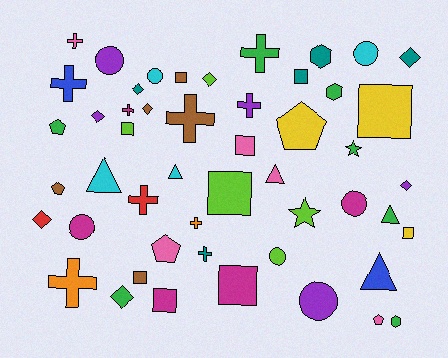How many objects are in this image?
There are 50 objects.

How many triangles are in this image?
There are 5 triangles.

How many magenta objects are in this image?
There are 5 magenta objects.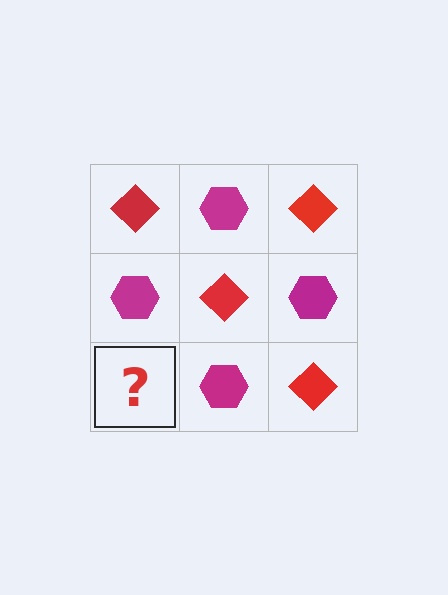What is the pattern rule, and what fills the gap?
The rule is that it alternates red diamond and magenta hexagon in a checkerboard pattern. The gap should be filled with a red diamond.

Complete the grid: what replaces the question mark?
The question mark should be replaced with a red diamond.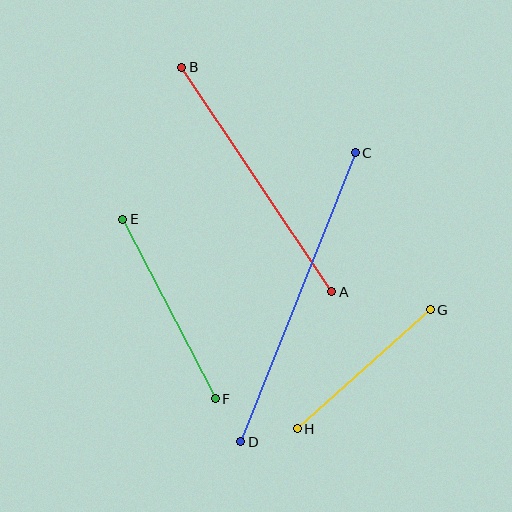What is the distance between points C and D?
The distance is approximately 311 pixels.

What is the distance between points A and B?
The distance is approximately 270 pixels.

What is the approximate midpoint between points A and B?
The midpoint is at approximately (257, 180) pixels.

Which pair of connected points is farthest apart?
Points C and D are farthest apart.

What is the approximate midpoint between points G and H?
The midpoint is at approximately (364, 369) pixels.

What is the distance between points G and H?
The distance is approximately 178 pixels.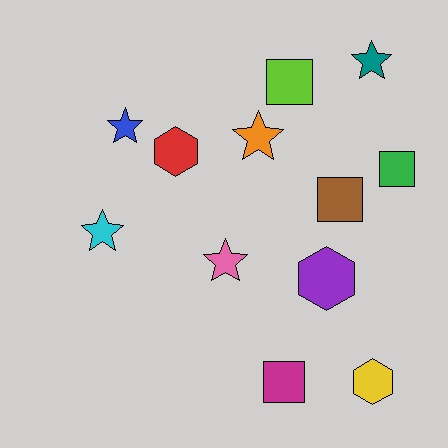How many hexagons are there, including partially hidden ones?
There are 3 hexagons.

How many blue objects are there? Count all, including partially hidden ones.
There is 1 blue object.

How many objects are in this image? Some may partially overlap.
There are 12 objects.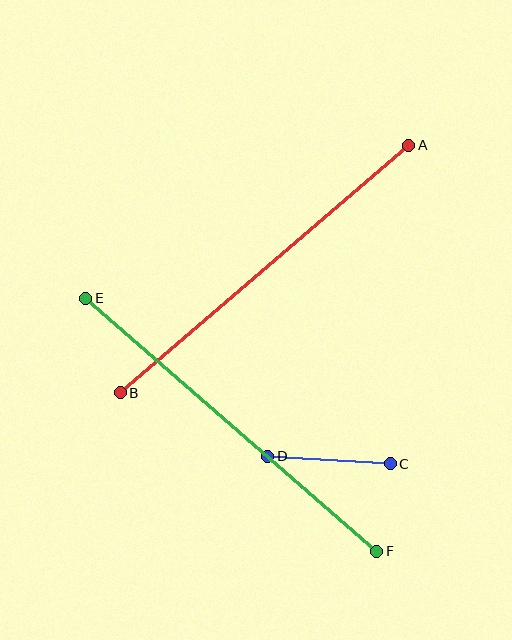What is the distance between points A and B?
The distance is approximately 380 pixels.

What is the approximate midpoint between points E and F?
The midpoint is at approximately (231, 425) pixels.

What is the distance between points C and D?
The distance is approximately 123 pixels.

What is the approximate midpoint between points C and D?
The midpoint is at approximately (329, 460) pixels.